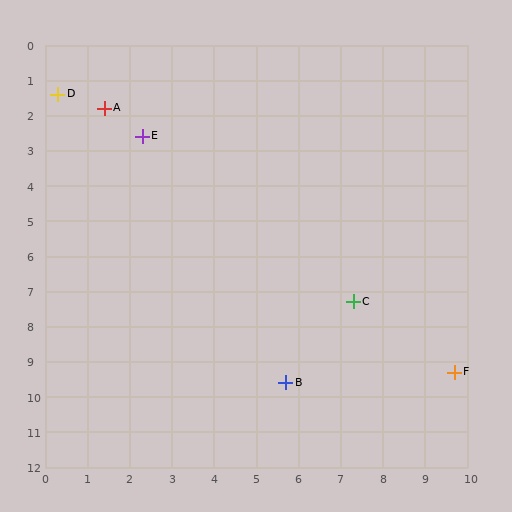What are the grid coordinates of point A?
Point A is at approximately (1.4, 1.8).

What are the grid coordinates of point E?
Point E is at approximately (2.3, 2.6).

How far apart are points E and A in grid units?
Points E and A are about 1.2 grid units apart.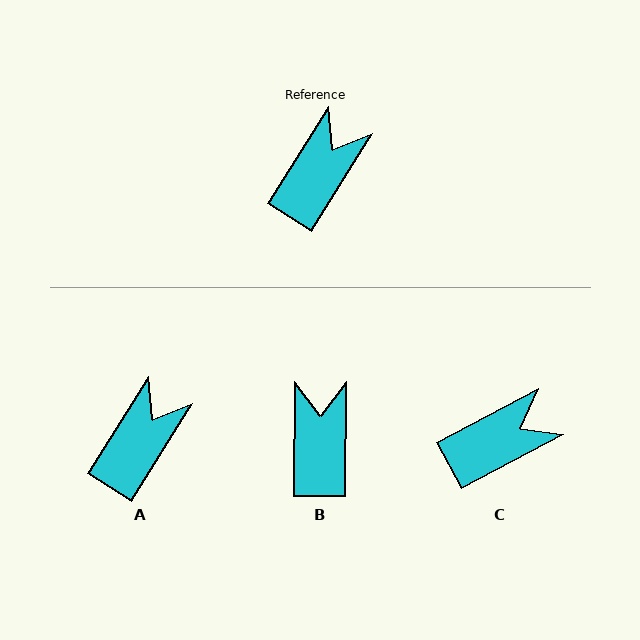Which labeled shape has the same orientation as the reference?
A.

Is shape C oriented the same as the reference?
No, it is off by about 30 degrees.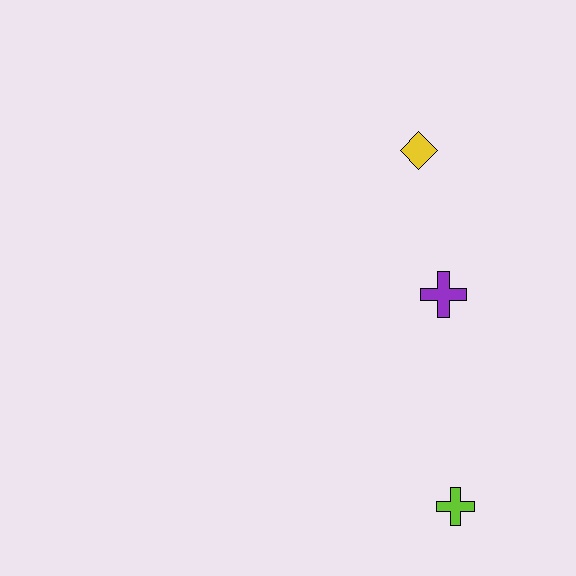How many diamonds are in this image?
There is 1 diamond.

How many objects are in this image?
There are 3 objects.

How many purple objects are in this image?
There is 1 purple object.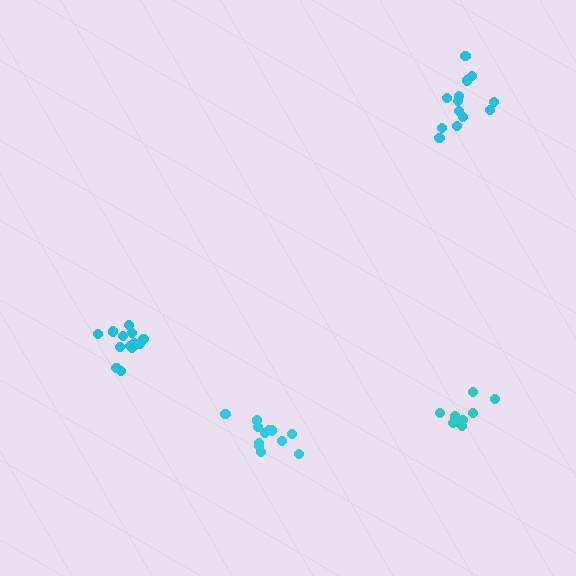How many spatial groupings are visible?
There are 4 spatial groupings.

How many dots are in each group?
Group 1: 12 dots, Group 2: 13 dots, Group 3: 13 dots, Group 4: 10 dots (48 total).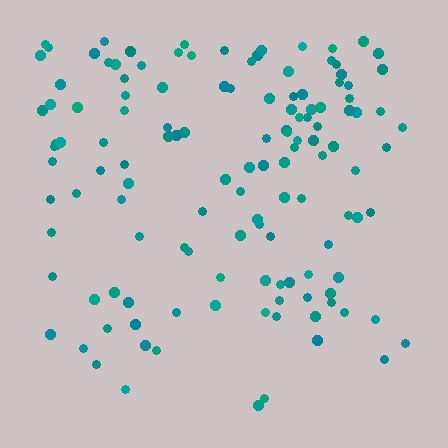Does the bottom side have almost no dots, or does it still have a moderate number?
Still a moderate number, just noticeably fewer than the top.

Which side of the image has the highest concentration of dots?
The top.